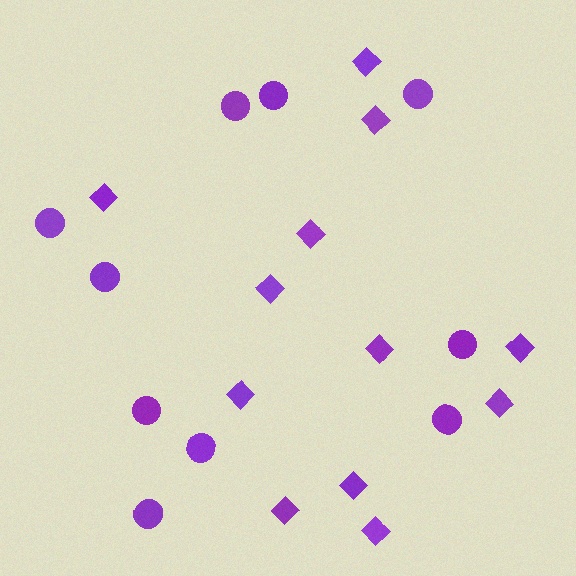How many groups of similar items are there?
There are 2 groups: one group of diamonds (12) and one group of circles (10).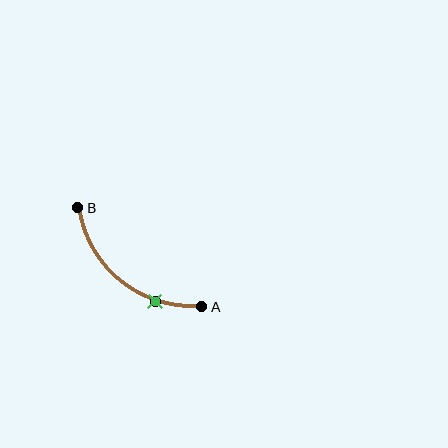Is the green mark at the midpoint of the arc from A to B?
No. The green mark lies on the arc but is closer to endpoint A. The arc midpoint would be at the point on the curve equidistant along the arc from both A and B.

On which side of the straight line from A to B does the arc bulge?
The arc bulges below and to the left of the straight line connecting A and B.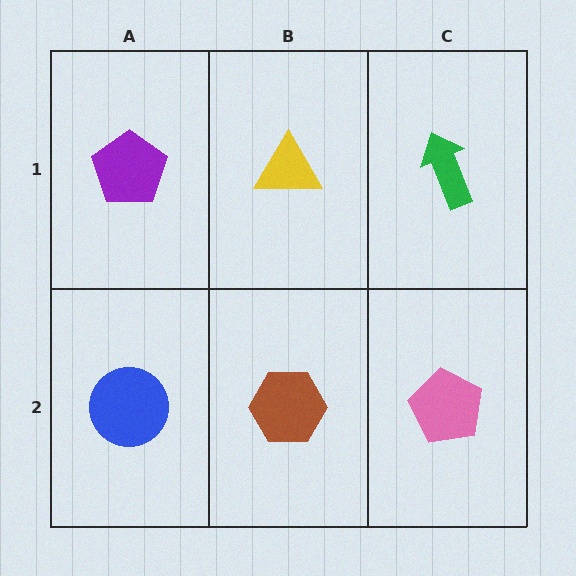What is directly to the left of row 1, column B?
A purple pentagon.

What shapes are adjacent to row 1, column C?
A pink pentagon (row 2, column C), a yellow triangle (row 1, column B).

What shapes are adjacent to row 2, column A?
A purple pentagon (row 1, column A), a brown hexagon (row 2, column B).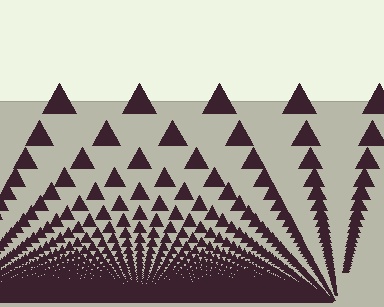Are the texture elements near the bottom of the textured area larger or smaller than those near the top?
Smaller. The gradient is inverted — elements near the bottom are smaller and denser.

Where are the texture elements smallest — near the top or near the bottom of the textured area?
Near the bottom.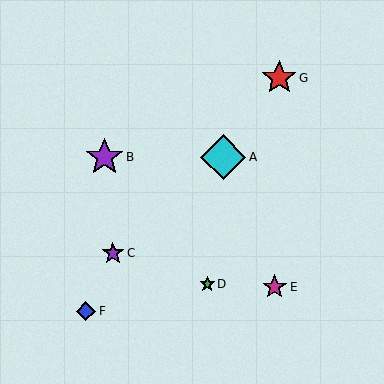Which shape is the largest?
The cyan diamond (labeled A) is the largest.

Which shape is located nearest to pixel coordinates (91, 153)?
The purple star (labeled B) at (104, 157) is nearest to that location.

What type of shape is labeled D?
Shape D is a green star.